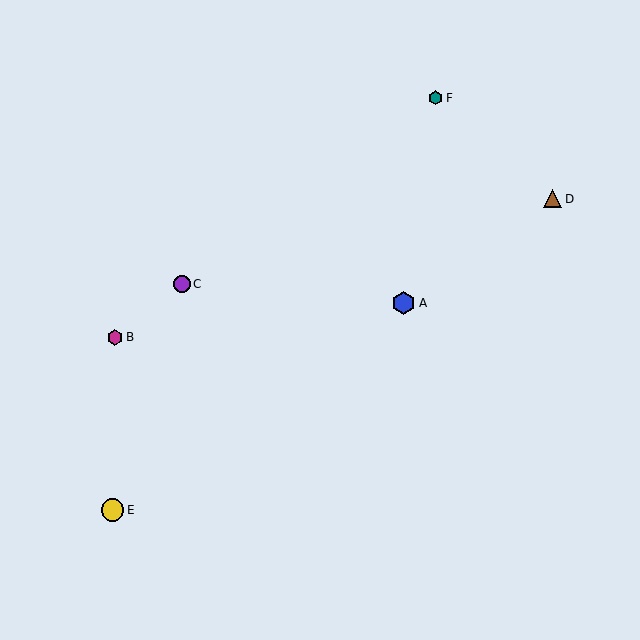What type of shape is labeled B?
Shape B is a magenta hexagon.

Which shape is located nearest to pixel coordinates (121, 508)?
The yellow circle (labeled E) at (113, 510) is nearest to that location.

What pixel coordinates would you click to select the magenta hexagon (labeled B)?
Click at (115, 337) to select the magenta hexagon B.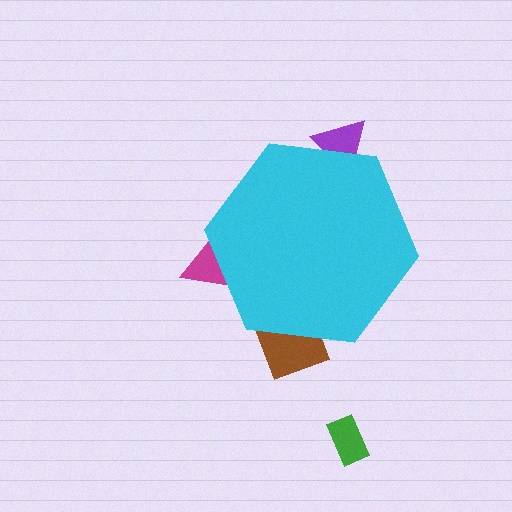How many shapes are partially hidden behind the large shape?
3 shapes are partially hidden.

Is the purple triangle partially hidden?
Yes, the purple triangle is partially hidden behind the cyan hexagon.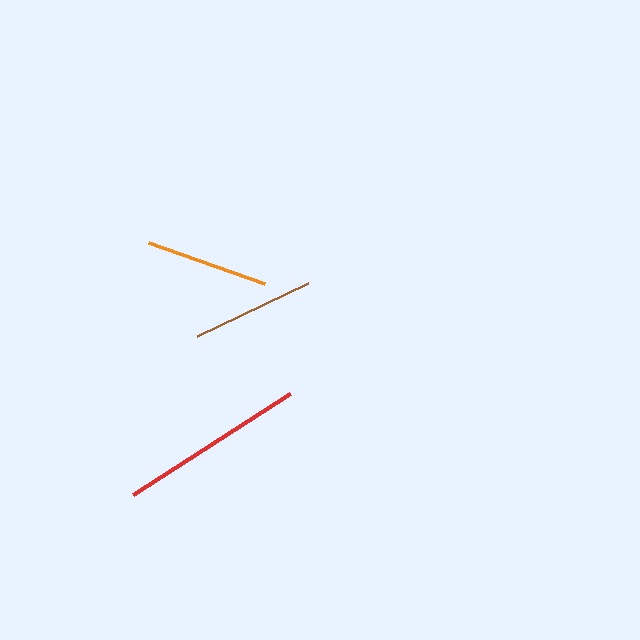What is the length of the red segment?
The red segment is approximately 188 pixels long.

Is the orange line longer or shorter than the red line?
The red line is longer than the orange line.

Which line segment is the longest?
The red line is the longest at approximately 188 pixels.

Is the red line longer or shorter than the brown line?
The red line is longer than the brown line.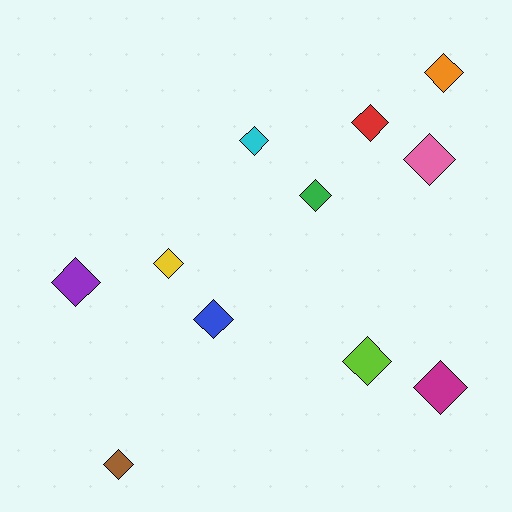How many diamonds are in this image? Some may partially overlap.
There are 11 diamonds.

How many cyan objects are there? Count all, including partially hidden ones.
There is 1 cyan object.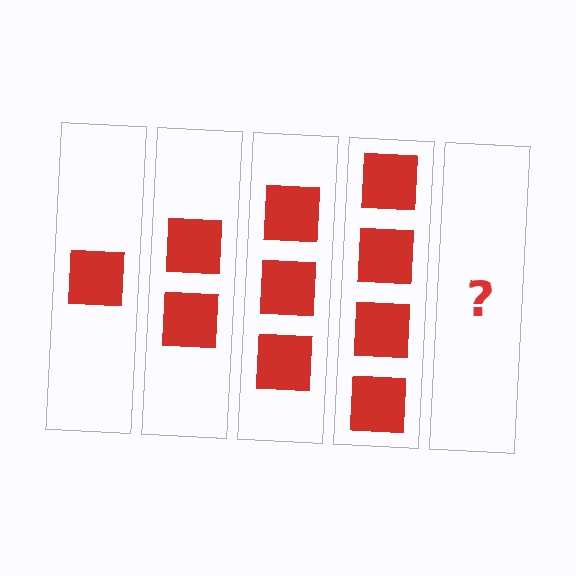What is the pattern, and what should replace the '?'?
The pattern is that each step adds one more square. The '?' should be 5 squares.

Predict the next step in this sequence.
The next step is 5 squares.